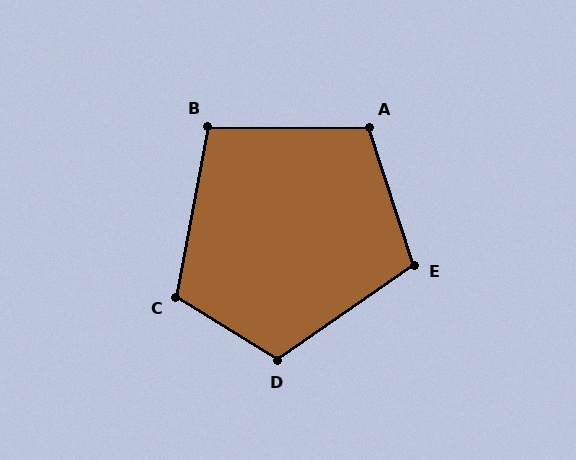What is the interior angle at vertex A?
Approximately 108 degrees (obtuse).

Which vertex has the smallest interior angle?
B, at approximately 100 degrees.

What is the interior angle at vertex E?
Approximately 107 degrees (obtuse).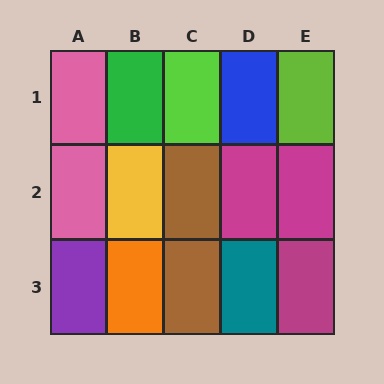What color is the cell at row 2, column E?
Magenta.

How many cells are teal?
1 cell is teal.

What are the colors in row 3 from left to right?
Purple, orange, brown, teal, magenta.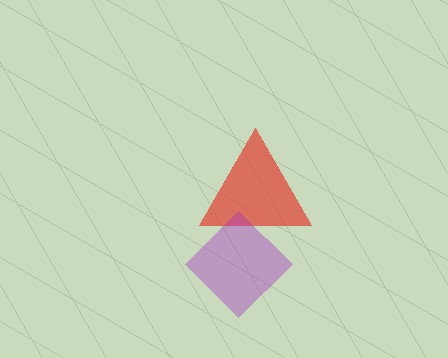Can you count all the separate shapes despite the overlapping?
Yes, there are 2 separate shapes.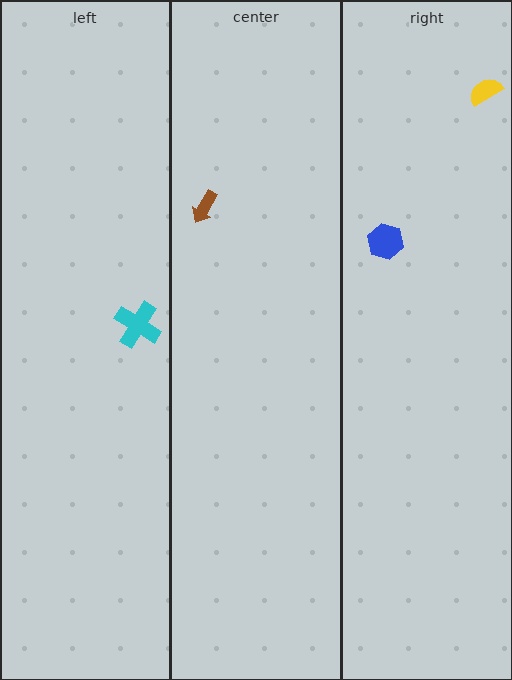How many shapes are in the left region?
1.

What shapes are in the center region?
The brown arrow.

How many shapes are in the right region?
2.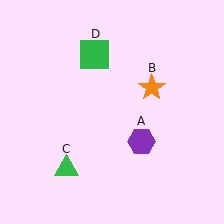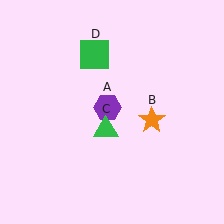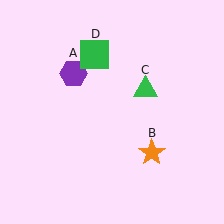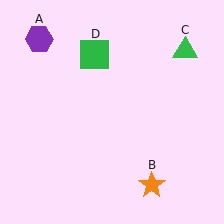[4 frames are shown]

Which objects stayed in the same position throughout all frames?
Green square (object D) remained stationary.